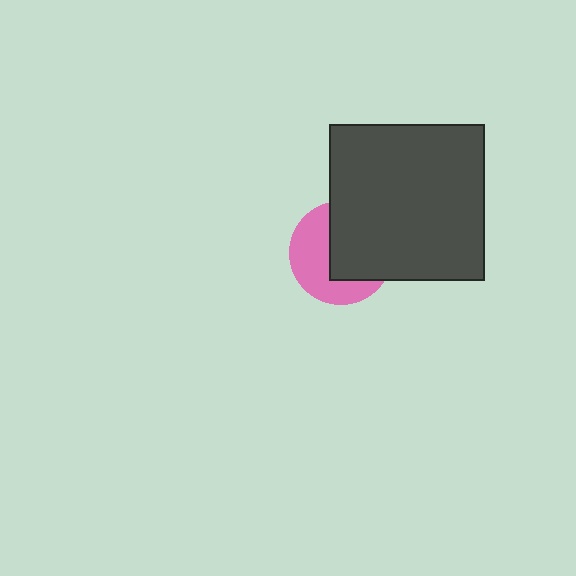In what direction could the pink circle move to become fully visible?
The pink circle could move left. That would shift it out from behind the dark gray square entirely.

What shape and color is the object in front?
The object in front is a dark gray square.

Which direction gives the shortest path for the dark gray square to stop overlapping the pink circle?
Moving right gives the shortest separation.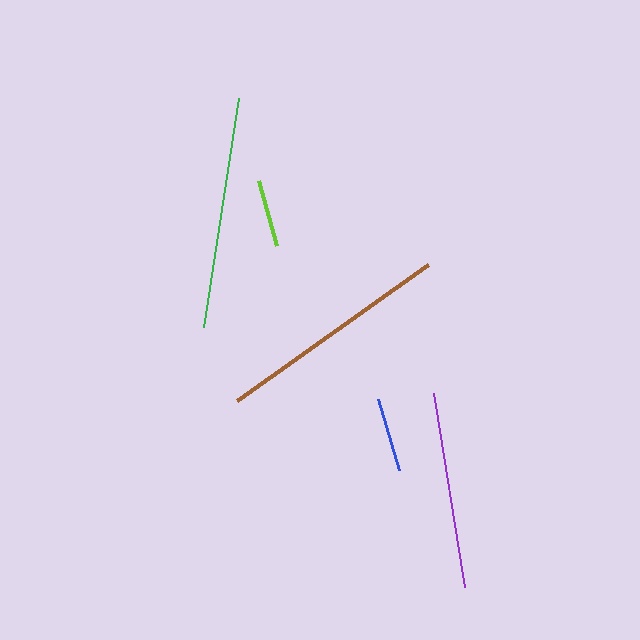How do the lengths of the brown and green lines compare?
The brown and green lines are approximately the same length.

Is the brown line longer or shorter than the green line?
The brown line is longer than the green line.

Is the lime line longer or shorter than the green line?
The green line is longer than the lime line.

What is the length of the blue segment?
The blue segment is approximately 74 pixels long.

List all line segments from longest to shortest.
From longest to shortest: brown, green, purple, blue, lime.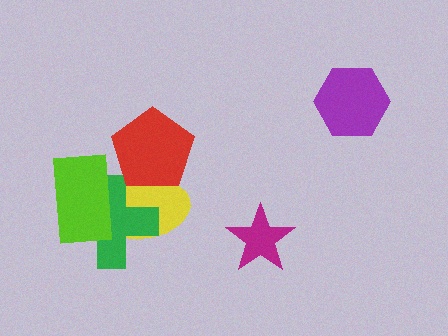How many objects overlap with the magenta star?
0 objects overlap with the magenta star.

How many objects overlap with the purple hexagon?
0 objects overlap with the purple hexagon.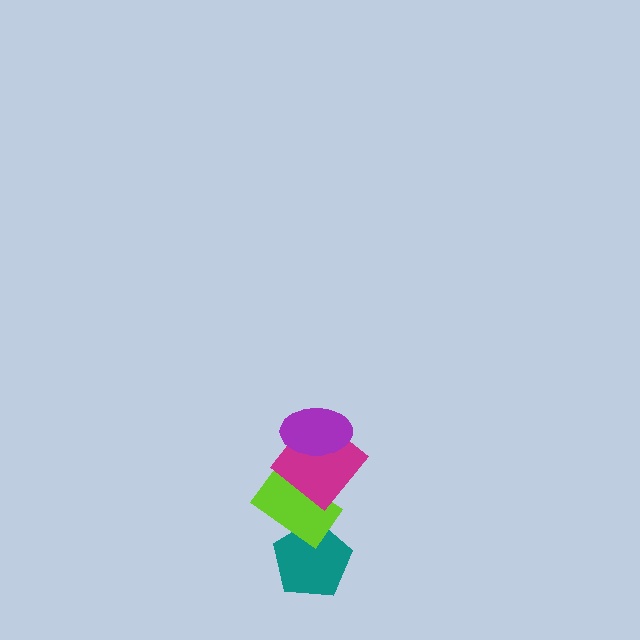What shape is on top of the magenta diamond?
The purple ellipse is on top of the magenta diamond.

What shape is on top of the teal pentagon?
The lime rectangle is on top of the teal pentagon.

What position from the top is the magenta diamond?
The magenta diamond is 2nd from the top.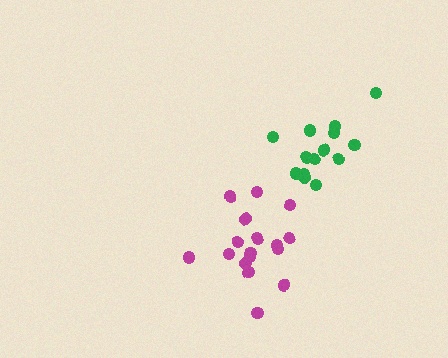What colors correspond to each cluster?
The clusters are colored: magenta, green.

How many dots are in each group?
Group 1: 17 dots, Group 2: 14 dots (31 total).